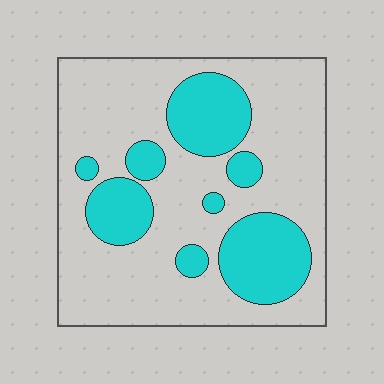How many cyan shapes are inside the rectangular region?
8.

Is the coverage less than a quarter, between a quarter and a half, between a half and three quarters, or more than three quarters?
Between a quarter and a half.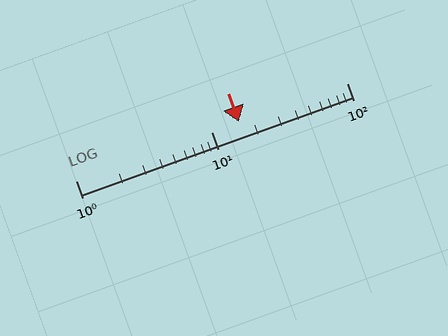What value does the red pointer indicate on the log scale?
The pointer indicates approximately 16.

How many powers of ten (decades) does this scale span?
The scale spans 2 decades, from 1 to 100.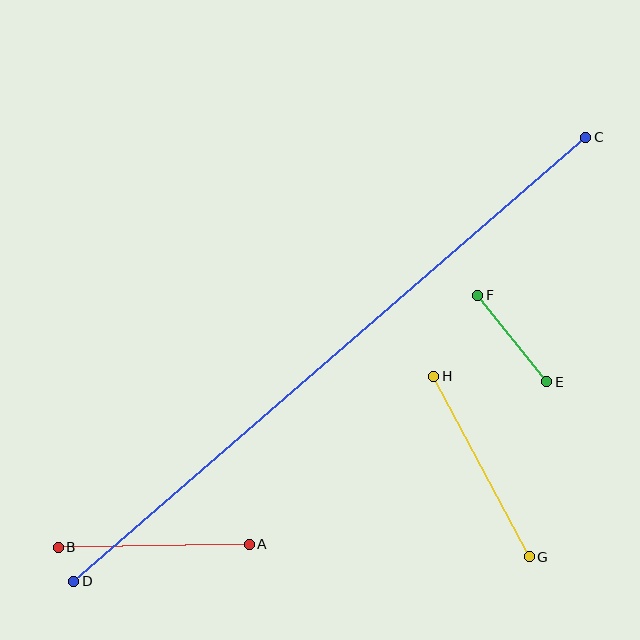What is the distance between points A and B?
The distance is approximately 191 pixels.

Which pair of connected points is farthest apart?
Points C and D are farthest apart.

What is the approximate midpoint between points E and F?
The midpoint is at approximately (512, 339) pixels.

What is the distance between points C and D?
The distance is approximately 678 pixels.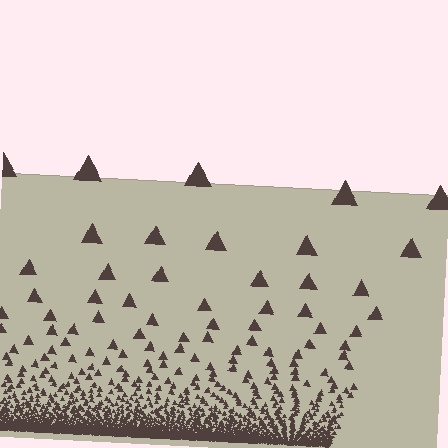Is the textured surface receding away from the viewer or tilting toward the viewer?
The surface appears to tilt toward the viewer. Texture elements get larger and sparser toward the top.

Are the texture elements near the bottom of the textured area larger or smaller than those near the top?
Smaller. The gradient is inverted — elements near the bottom are smaller and denser.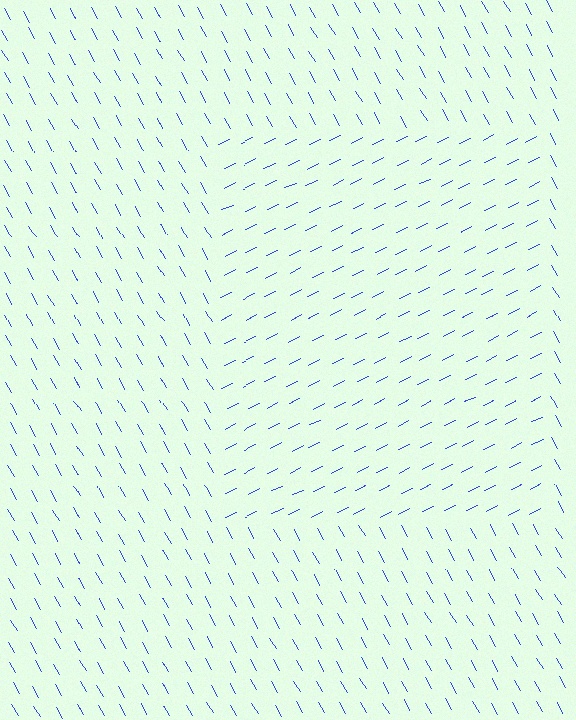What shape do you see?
I see a rectangle.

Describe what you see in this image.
The image is filled with small blue line segments. A rectangle region in the image has lines oriented differently from the surrounding lines, creating a visible texture boundary.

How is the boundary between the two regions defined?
The boundary is defined purely by a change in line orientation (approximately 87 degrees difference). All lines are the same color and thickness.